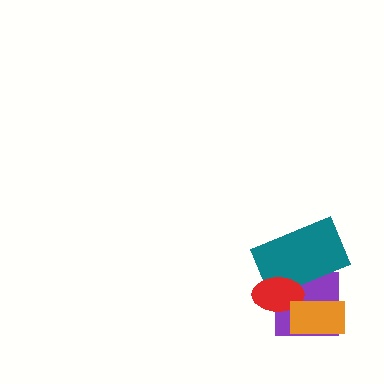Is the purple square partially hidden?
Yes, it is partially covered by another shape.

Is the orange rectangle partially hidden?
No, no other shape covers it.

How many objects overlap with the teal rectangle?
3 objects overlap with the teal rectangle.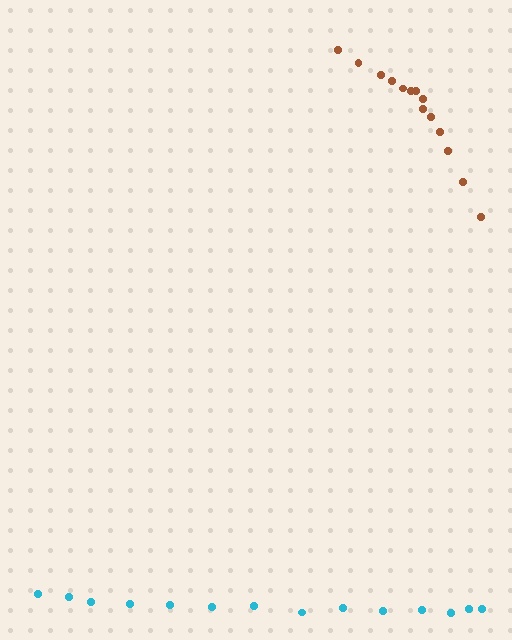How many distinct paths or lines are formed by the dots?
There are 2 distinct paths.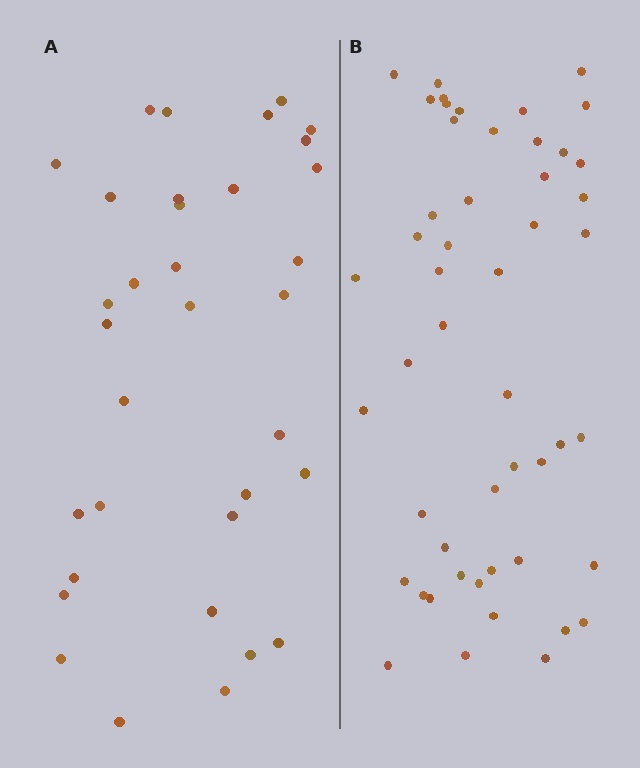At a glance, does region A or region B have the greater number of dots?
Region B (the right region) has more dots.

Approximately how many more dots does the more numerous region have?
Region B has approximately 15 more dots than region A.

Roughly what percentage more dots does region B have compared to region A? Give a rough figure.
About 45% more.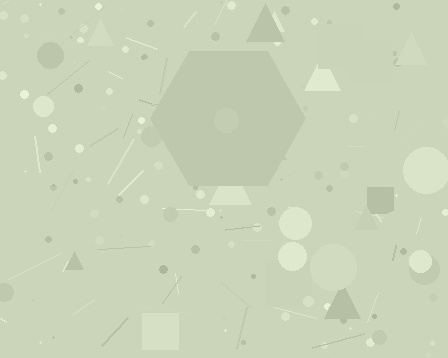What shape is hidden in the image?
A hexagon is hidden in the image.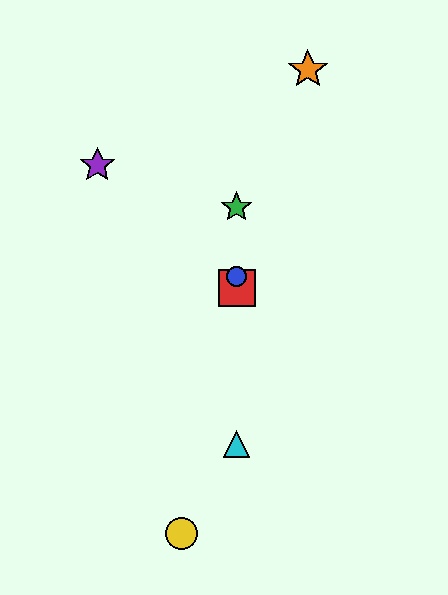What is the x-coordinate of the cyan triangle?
The cyan triangle is at x≈237.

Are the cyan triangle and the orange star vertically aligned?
No, the cyan triangle is at x≈237 and the orange star is at x≈308.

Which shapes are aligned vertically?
The red square, the blue circle, the green star, the cyan triangle are aligned vertically.